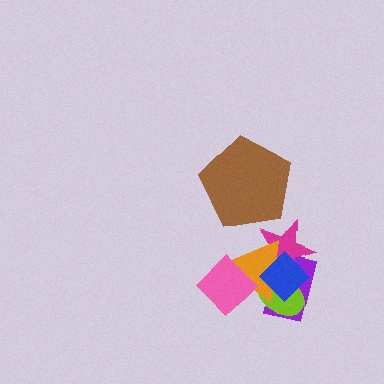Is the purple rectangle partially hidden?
Yes, it is partially covered by another shape.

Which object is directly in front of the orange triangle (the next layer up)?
The blue diamond is directly in front of the orange triangle.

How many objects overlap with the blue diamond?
4 objects overlap with the blue diamond.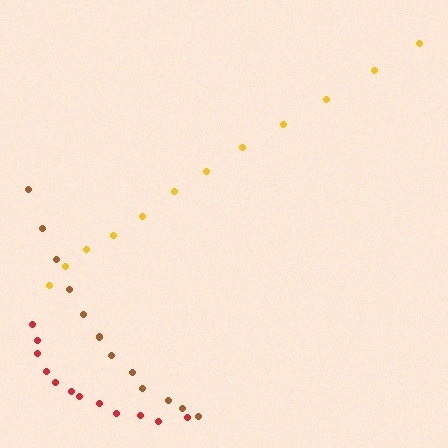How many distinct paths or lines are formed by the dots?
There are 3 distinct paths.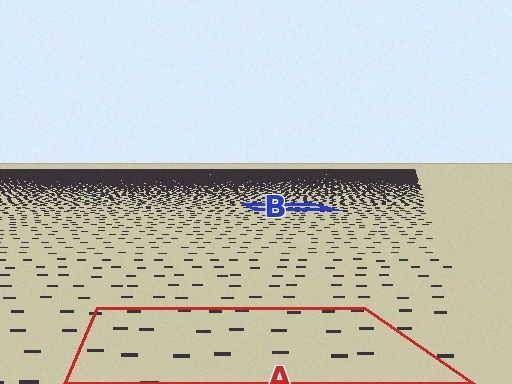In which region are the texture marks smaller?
The texture marks are smaller in region B, because it is farther away.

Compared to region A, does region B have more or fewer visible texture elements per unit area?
Region B has more texture elements per unit area — they are packed more densely because it is farther away.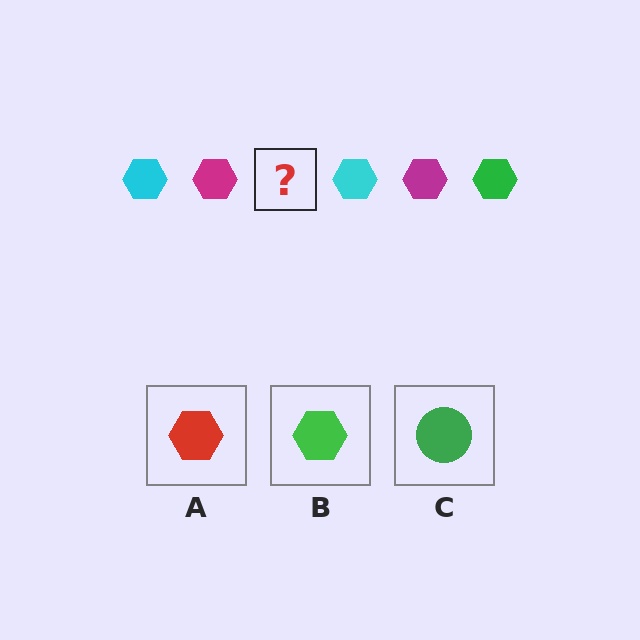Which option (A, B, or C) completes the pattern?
B.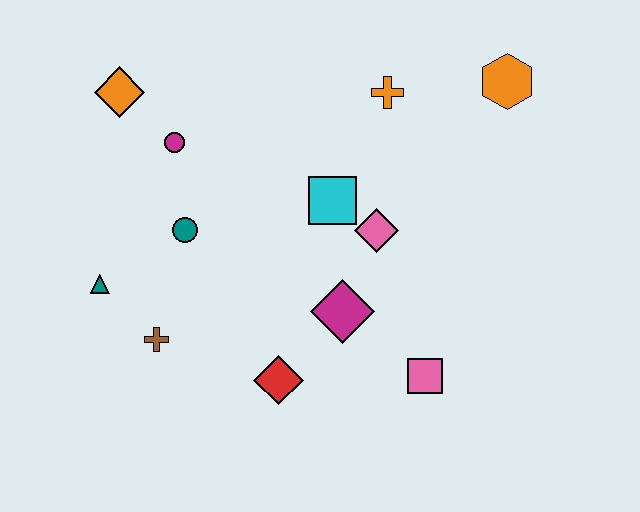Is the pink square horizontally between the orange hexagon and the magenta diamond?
Yes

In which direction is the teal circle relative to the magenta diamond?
The teal circle is to the left of the magenta diamond.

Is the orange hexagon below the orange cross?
No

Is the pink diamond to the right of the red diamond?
Yes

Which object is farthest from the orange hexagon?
The teal triangle is farthest from the orange hexagon.